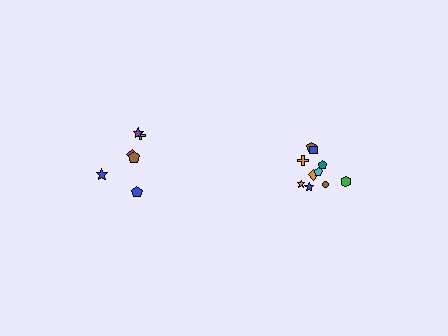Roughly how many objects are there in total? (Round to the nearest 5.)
Roughly 15 objects in total.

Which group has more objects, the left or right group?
The right group.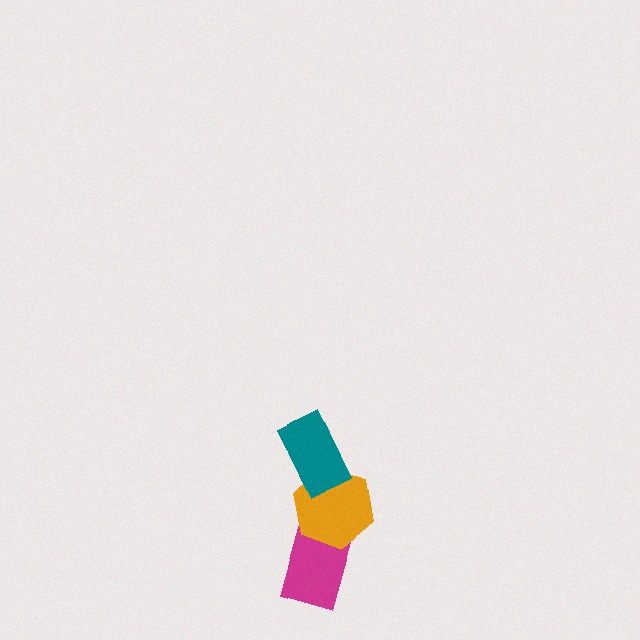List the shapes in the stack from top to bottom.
From top to bottom: the teal rectangle, the orange hexagon, the magenta rectangle.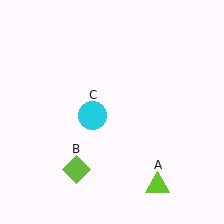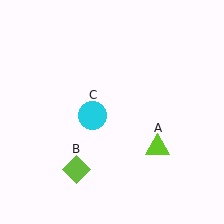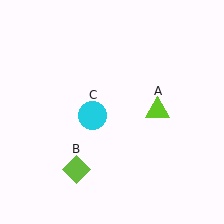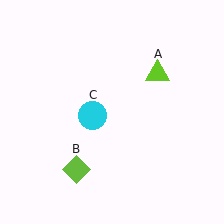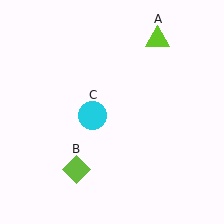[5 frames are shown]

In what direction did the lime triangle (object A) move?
The lime triangle (object A) moved up.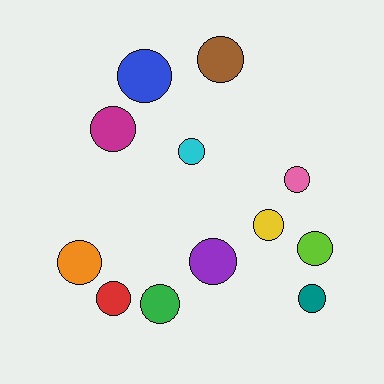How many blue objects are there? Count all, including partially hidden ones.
There is 1 blue object.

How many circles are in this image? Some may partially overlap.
There are 12 circles.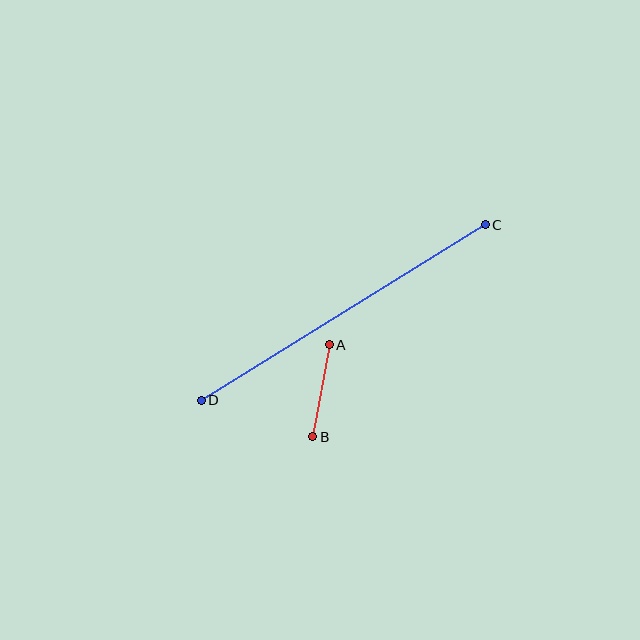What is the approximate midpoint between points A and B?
The midpoint is at approximately (321, 391) pixels.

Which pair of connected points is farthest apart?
Points C and D are farthest apart.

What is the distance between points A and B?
The distance is approximately 94 pixels.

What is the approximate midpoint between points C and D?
The midpoint is at approximately (343, 313) pixels.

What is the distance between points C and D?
The distance is approximately 334 pixels.